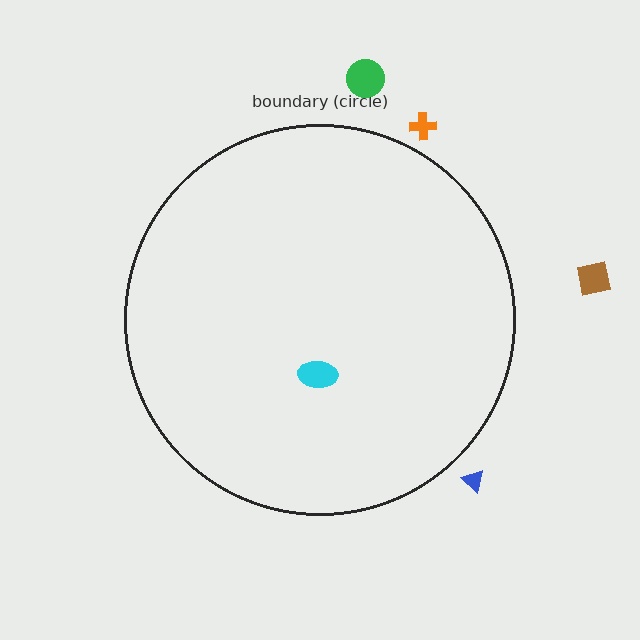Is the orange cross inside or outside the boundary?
Outside.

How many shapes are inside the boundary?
1 inside, 4 outside.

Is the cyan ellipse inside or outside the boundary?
Inside.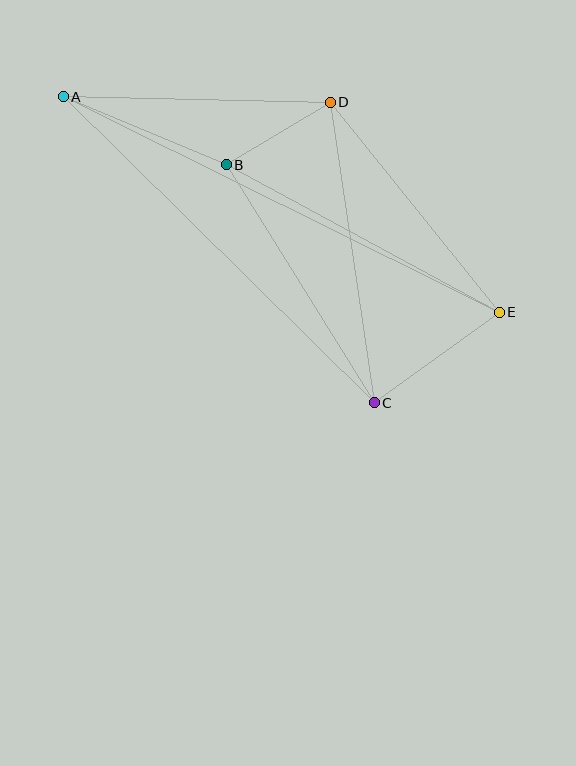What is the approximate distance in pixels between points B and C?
The distance between B and C is approximately 280 pixels.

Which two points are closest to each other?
Points B and D are closest to each other.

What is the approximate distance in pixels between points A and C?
The distance between A and C is approximately 436 pixels.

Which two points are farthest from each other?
Points A and E are farthest from each other.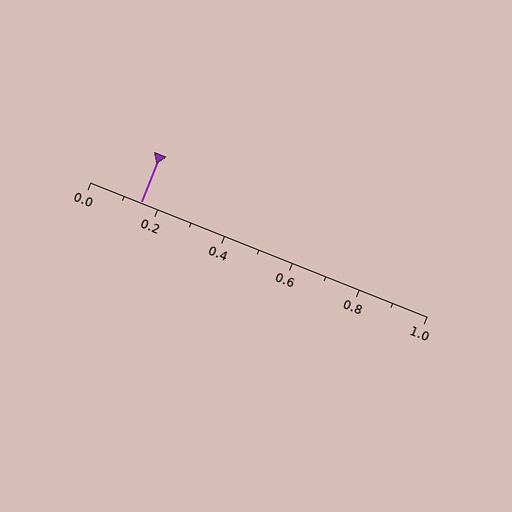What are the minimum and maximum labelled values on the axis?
The axis runs from 0.0 to 1.0.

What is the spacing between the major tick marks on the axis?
The major ticks are spaced 0.2 apart.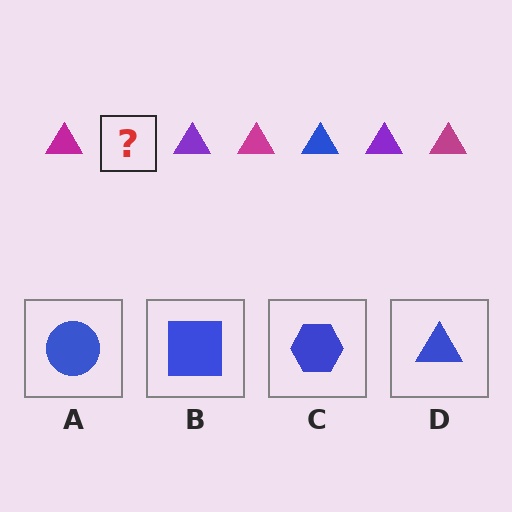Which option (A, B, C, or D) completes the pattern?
D.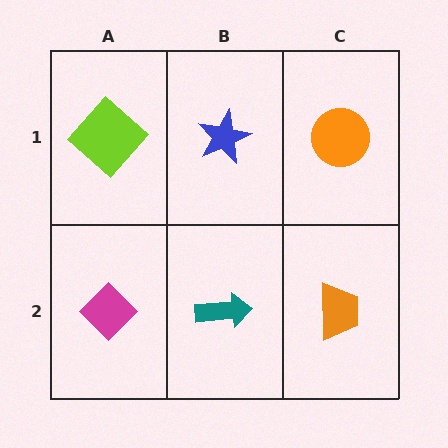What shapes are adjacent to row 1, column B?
A teal arrow (row 2, column B), a lime diamond (row 1, column A), an orange circle (row 1, column C).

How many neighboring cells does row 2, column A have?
2.